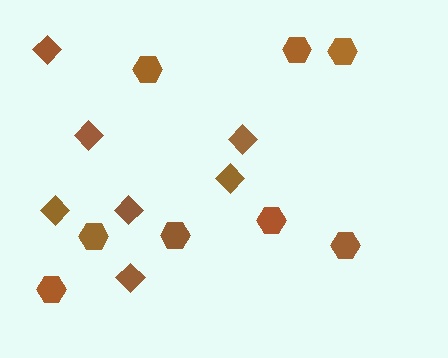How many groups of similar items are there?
There are 2 groups: one group of hexagons (8) and one group of diamonds (7).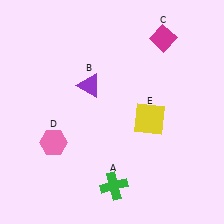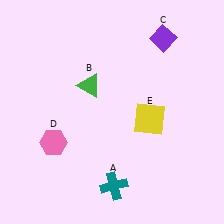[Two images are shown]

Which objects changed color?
A changed from green to teal. B changed from purple to green. C changed from magenta to purple.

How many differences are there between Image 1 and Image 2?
There are 3 differences between the two images.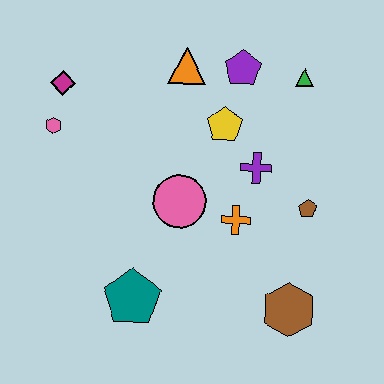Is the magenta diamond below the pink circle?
No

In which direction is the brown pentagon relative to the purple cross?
The brown pentagon is to the right of the purple cross.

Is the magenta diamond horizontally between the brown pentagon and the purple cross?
No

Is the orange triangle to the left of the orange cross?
Yes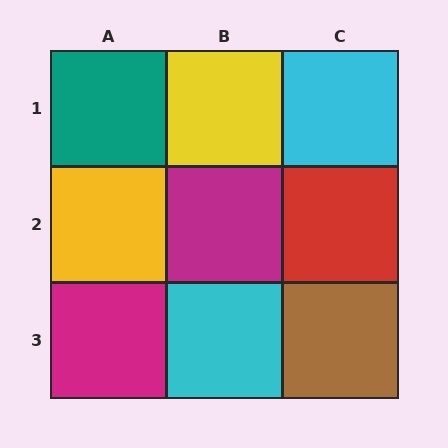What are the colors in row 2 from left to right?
Yellow, magenta, red.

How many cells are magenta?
2 cells are magenta.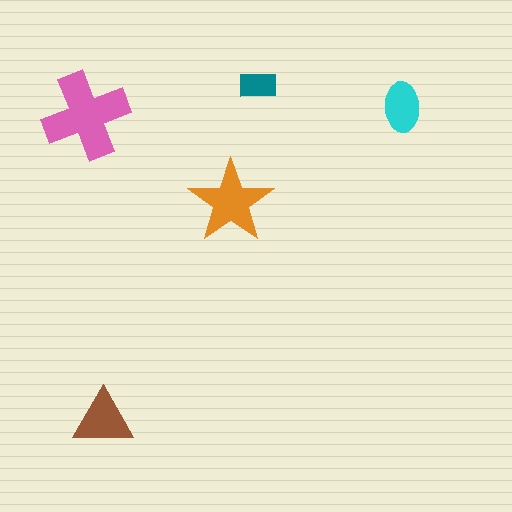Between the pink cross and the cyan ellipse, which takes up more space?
The pink cross.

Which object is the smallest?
The teal rectangle.